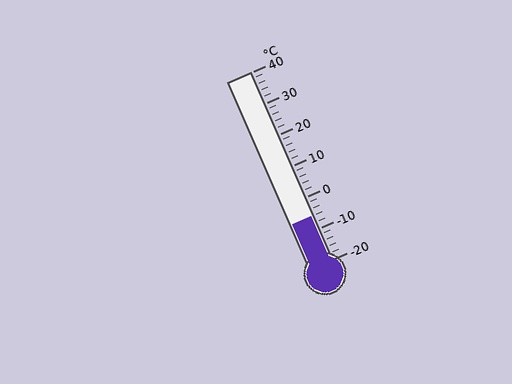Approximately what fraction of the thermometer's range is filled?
The thermometer is filled to approximately 25% of its range.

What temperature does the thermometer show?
The thermometer shows approximately -6°C.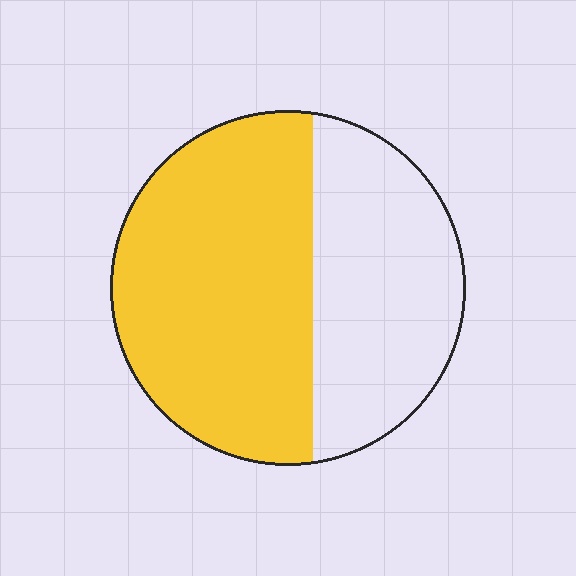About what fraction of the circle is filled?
About three fifths (3/5).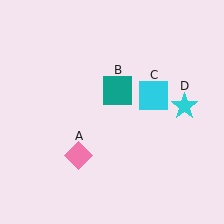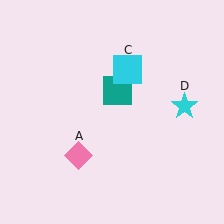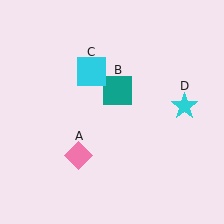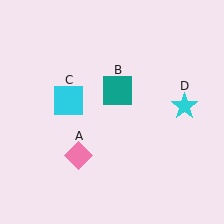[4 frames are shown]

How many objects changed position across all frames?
1 object changed position: cyan square (object C).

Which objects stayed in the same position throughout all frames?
Pink diamond (object A) and teal square (object B) and cyan star (object D) remained stationary.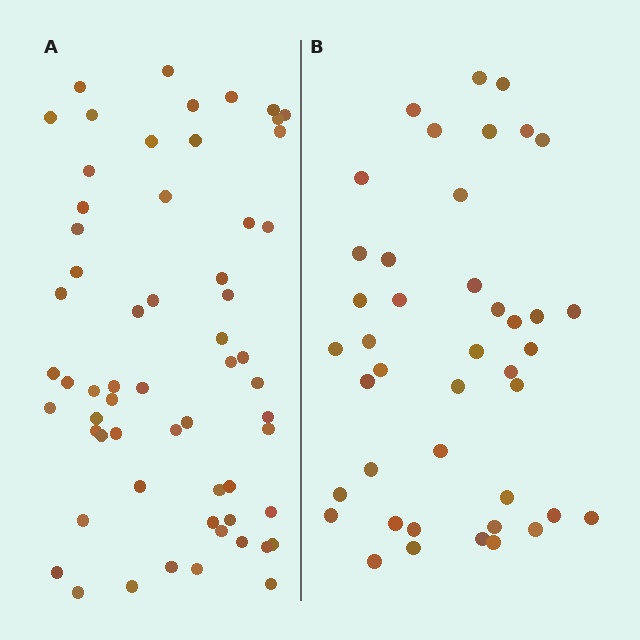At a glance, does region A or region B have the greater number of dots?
Region A (the left region) has more dots.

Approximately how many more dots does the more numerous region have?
Region A has approximately 20 more dots than region B.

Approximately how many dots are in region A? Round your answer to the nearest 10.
About 60 dots.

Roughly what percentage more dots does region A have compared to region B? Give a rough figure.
About 45% more.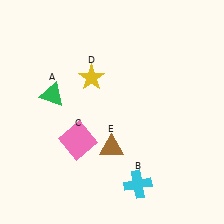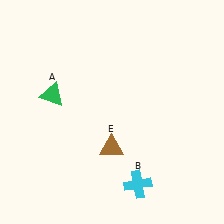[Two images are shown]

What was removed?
The yellow star (D), the pink square (C) were removed in Image 2.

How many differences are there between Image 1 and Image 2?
There are 2 differences between the two images.